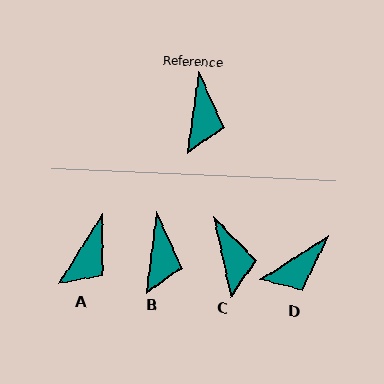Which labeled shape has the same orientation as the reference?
B.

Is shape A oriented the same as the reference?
No, it is off by about 25 degrees.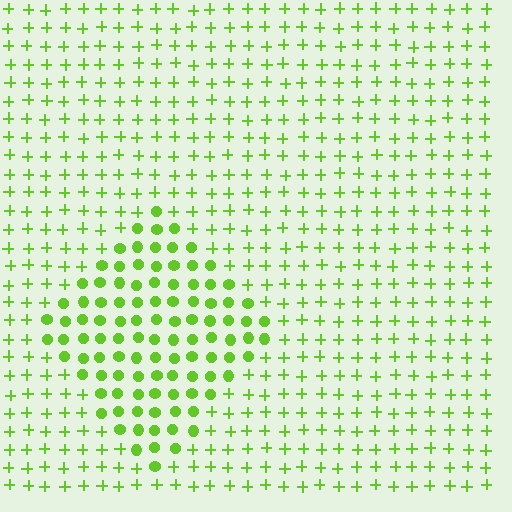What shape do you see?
I see a diamond.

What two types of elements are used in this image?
The image uses circles inside the diamond region and plus signs outside it.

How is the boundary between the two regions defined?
The boundary is defined by a change in element shape: circles inside vs. plus signs outside. All elements share the same color and spacing.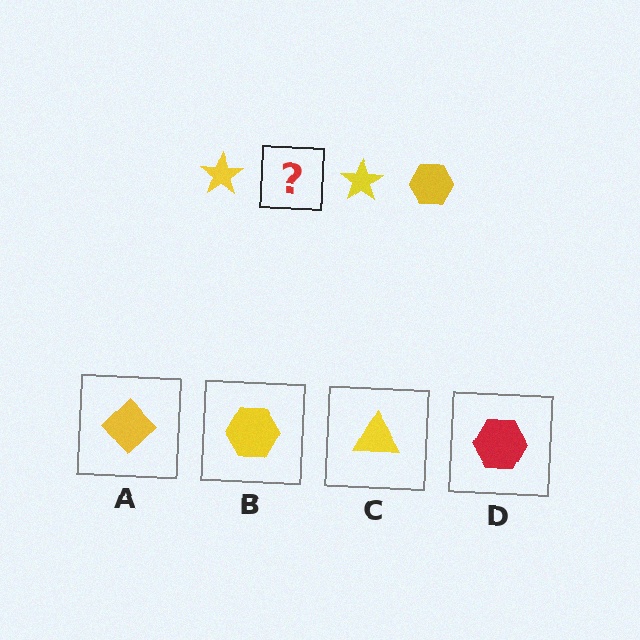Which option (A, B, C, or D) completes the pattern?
B.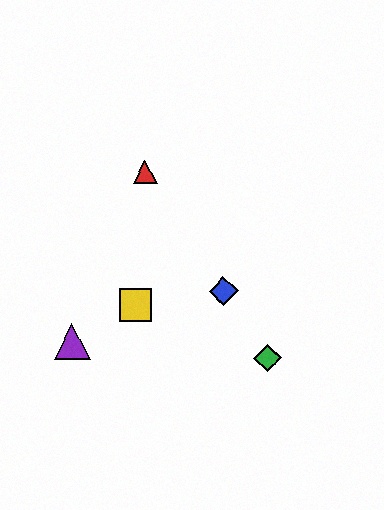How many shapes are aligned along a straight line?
3 shapes (the red triangle, the blue diamond, the green diamond) are aligned along a straight line.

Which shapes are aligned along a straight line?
The red triangle, the blue diamond, the green diamond are aligned along a straight line.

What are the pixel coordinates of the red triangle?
The red triangle is at (145, 172).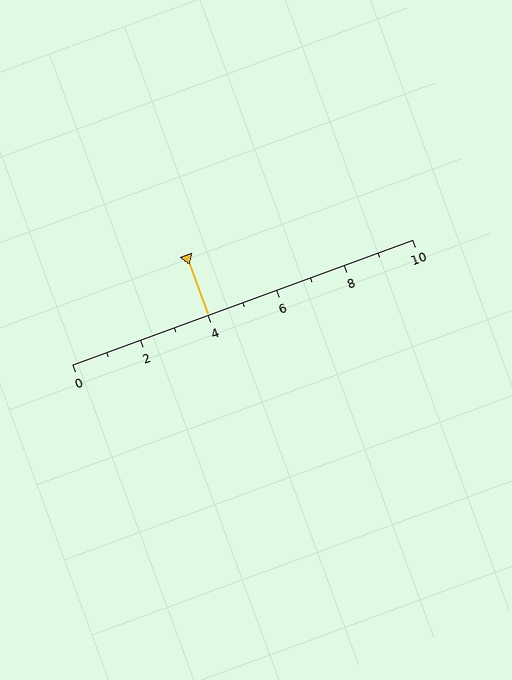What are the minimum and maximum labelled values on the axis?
The axis runs from 0 to 10.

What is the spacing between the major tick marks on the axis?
The major ticks are spaced 2 apart.